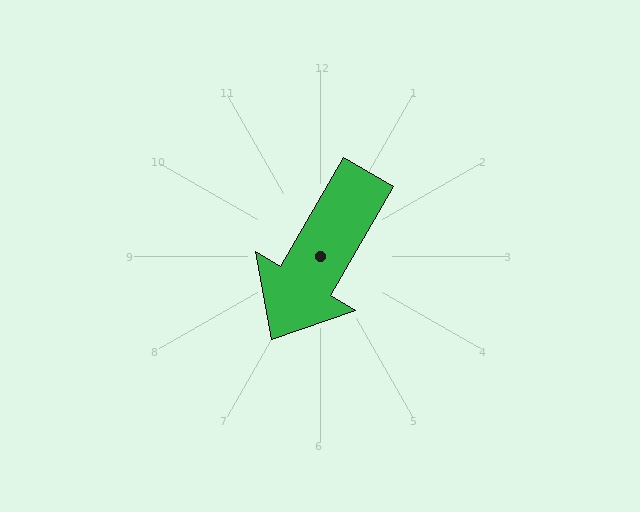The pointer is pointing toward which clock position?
Roughly 7 o'clock.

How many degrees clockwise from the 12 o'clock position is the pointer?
Approximately 210 degrees.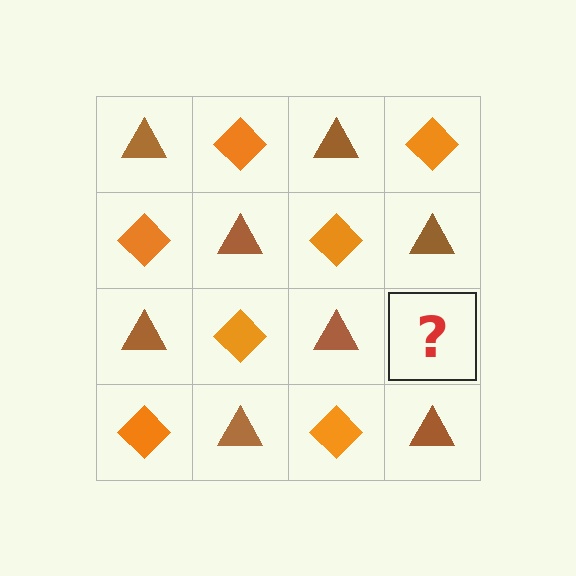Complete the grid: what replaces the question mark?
The question mark should be replaced with an orange diamond.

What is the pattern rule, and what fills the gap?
The rule is that it alternates brown triangle and orange diamond in a checkerboard pattern. The gap should be filled with an orange diamond.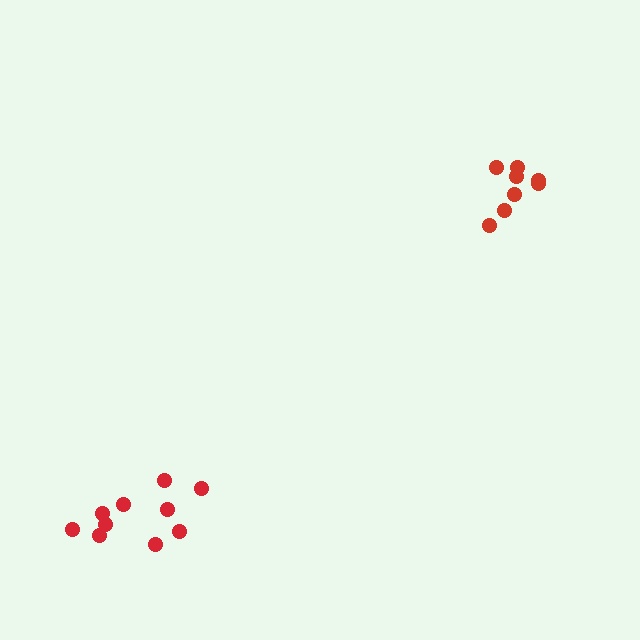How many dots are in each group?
Group 1: 10 dots, Group 2: 8 dots (18 total).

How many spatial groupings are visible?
There are 2 spatial groupings.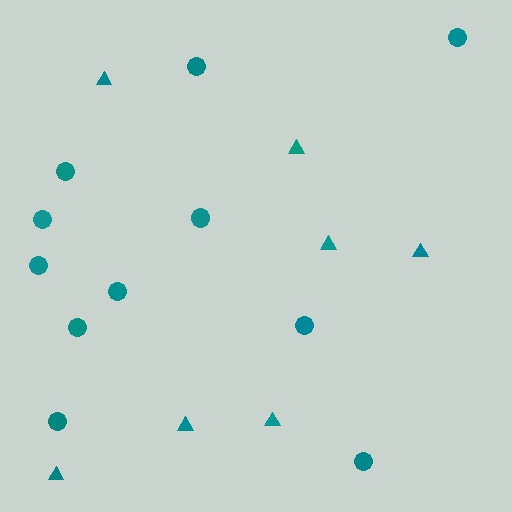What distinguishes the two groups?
There are 2 groups: one group of circles (11) and one group of triangles (7).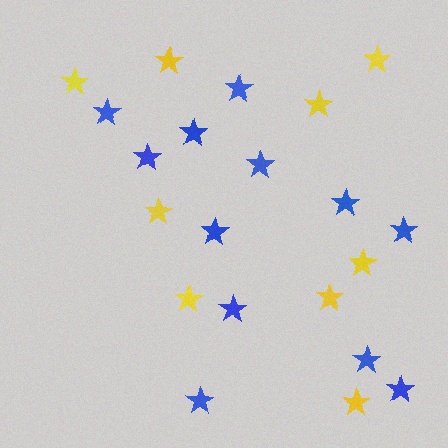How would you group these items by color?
There are 2 groups: one group of blue stars (12) and one group of yellow stars (9).